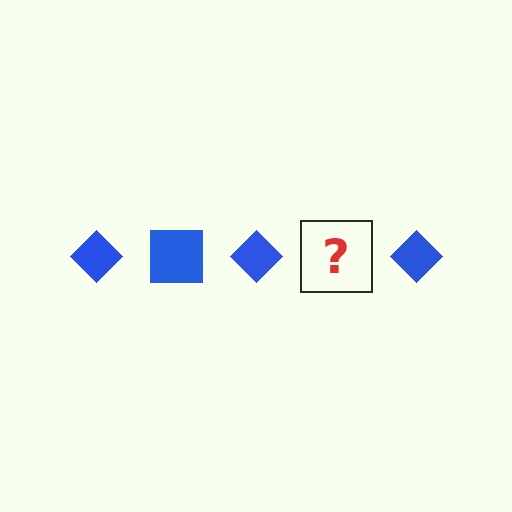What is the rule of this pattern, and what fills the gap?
The rule is that the pattern cycles through diamond, square shapes in blue. The gap should be filled with a blue square.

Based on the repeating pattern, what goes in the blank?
The blank should be a blue square.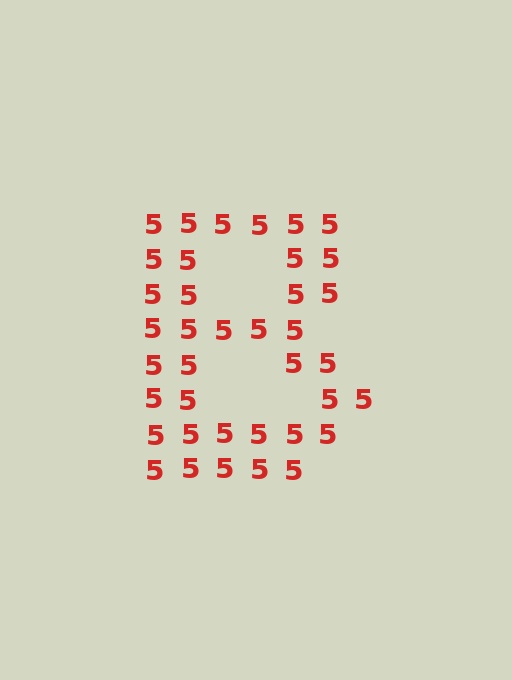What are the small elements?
The small elements are digit 5's.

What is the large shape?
The large shape is the letter B.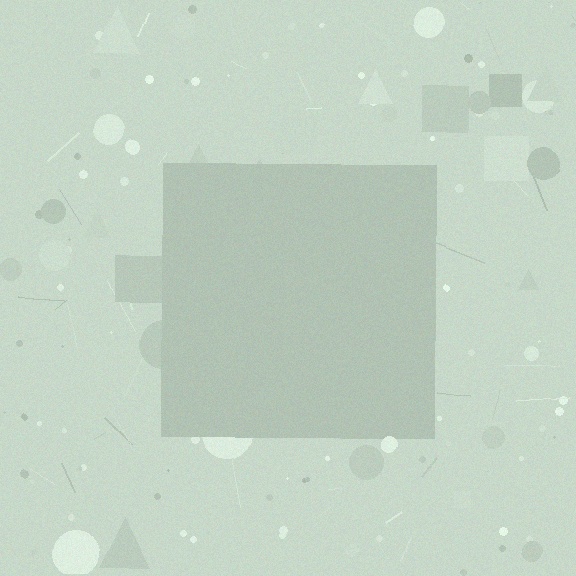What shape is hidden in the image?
A square is hidden in the image.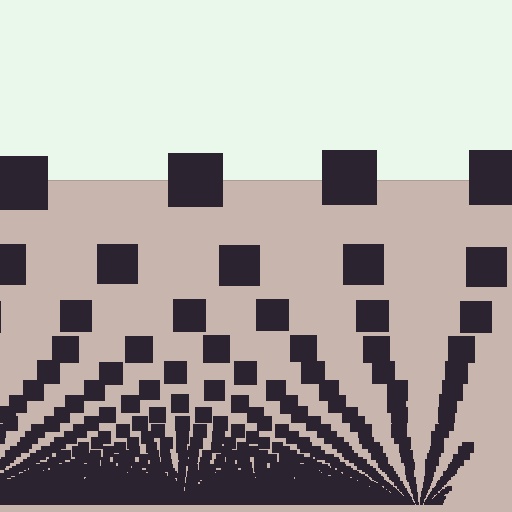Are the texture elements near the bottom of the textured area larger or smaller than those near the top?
Smaller. The gradient is inverted — elements near the bottom are smaller and denser.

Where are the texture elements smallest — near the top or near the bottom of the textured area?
Near the bottom.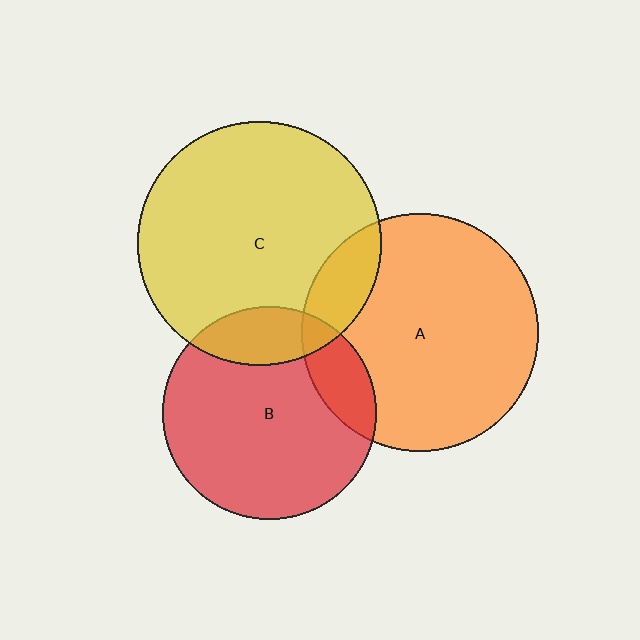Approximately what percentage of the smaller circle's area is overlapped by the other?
Approximately 15%.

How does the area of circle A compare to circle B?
Approximately 1.2 times.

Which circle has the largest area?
Circle C (yellow).